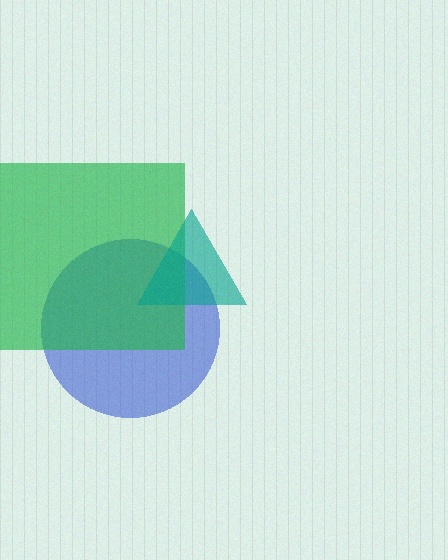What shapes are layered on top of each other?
The layered shapes are: a blue circle, a green square, a teal triangle.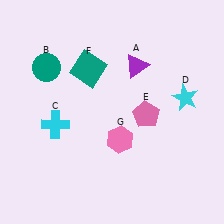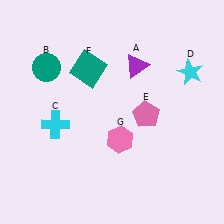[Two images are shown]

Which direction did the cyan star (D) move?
The cyan star (D) moved up.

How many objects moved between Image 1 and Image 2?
1 object moved between the two images.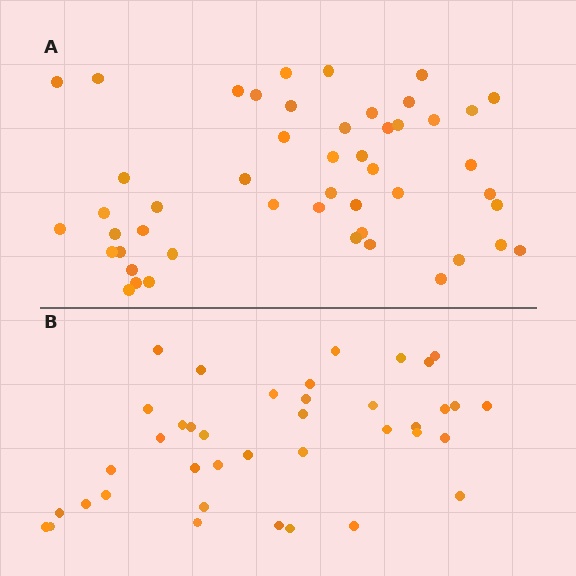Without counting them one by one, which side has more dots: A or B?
Region A (the top region) has more dots.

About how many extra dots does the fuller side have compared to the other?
Region A has roughly 10 or so more dots than region B.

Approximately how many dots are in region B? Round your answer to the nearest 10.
About 40 dots. (The exact count is 39, which rounds to 40.)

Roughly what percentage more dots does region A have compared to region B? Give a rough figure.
About 25% more.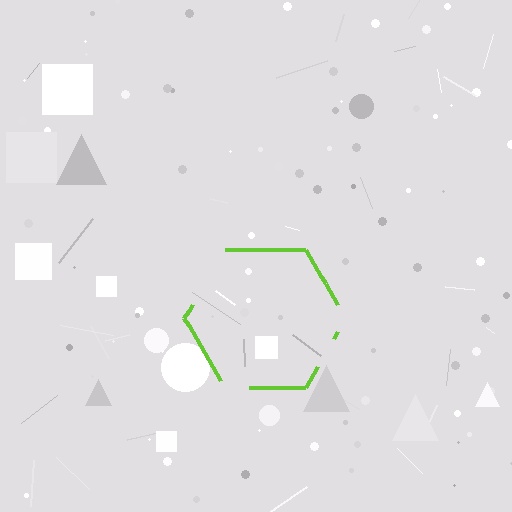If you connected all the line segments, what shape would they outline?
They would outline a hexagon.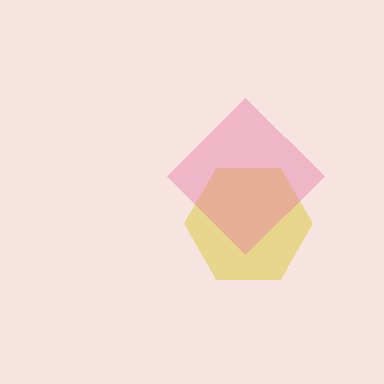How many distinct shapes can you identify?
There are 2 distinct shapes: a yellow hexagon, a pink diamond.